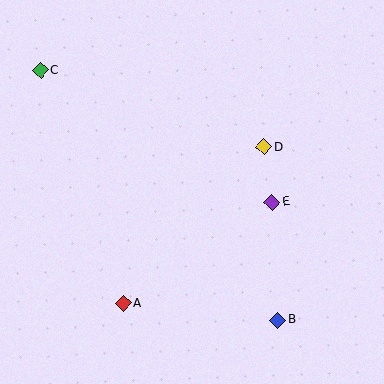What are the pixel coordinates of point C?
Point C is at (41, 71).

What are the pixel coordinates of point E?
Point E is at (272, 202).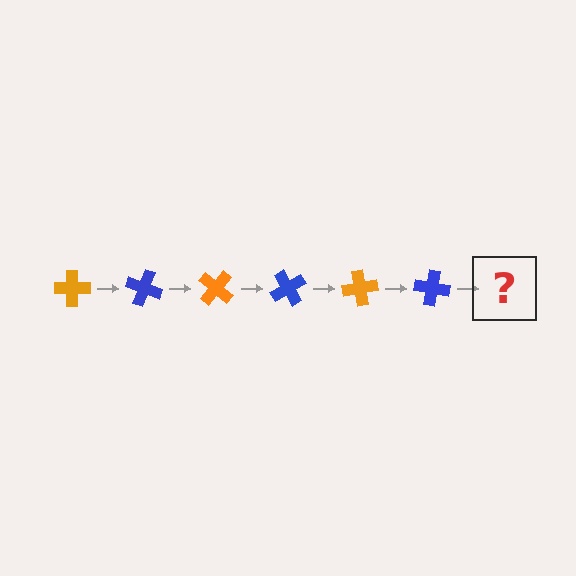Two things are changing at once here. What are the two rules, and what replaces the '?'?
The two rules are that it rotates 20 degrees each step and the color cycles through orange and blue. The '?' should be an orange cross, rotated 120 degrees from the start.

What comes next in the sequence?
The next element should be an orange cross, rotated 120 degrees from the start.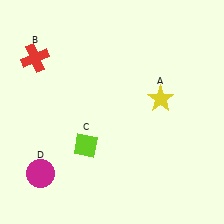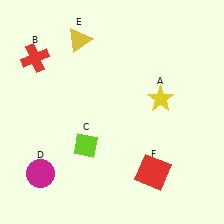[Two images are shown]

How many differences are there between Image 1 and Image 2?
There are 2 differences between the two images.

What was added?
A yellow triangle (E), a red square (F) were added in Image 2.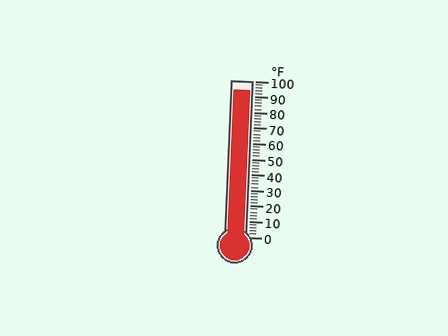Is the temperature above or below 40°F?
The temperature is above 40°F.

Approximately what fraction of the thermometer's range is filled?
The thermometer is filled to approximately 95% of its range.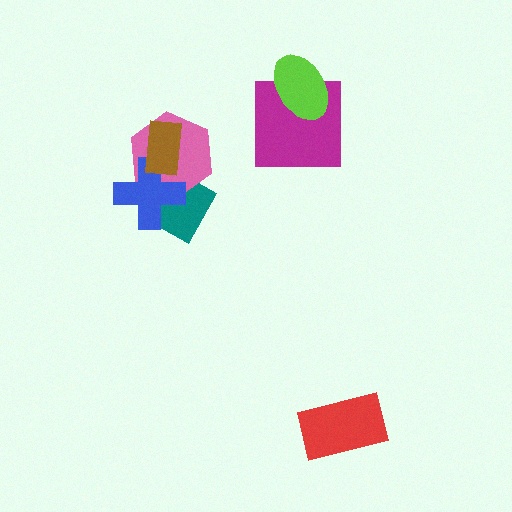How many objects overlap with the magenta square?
1 object overlaps with the magenta square.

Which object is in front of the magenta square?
The lime ellipse is in front of the magenta square.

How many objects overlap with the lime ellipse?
1 object overlaps with the lime ellipse.